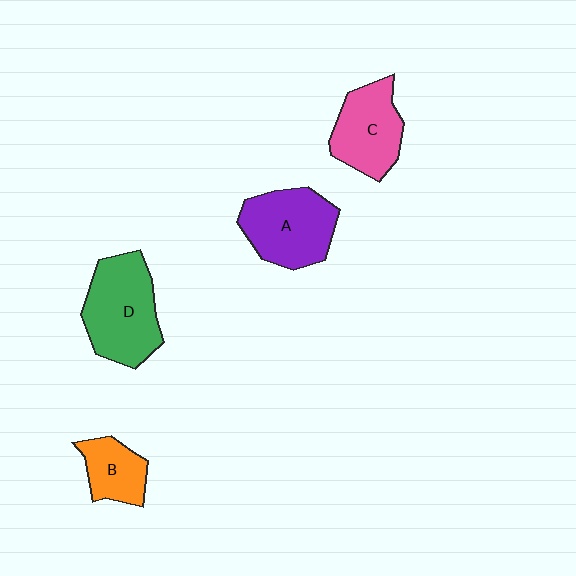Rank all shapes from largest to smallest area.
From largest to smallest: D (green), A (purple), C (pink), B (orange).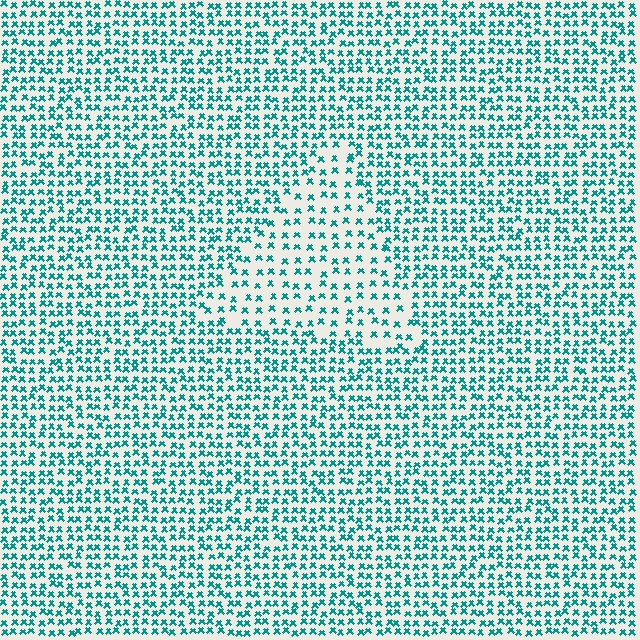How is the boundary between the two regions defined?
The boundary is defined by a change in element density (approximately 1.8x ratio). All elements are the same color, size, and shape.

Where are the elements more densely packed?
The elements are more densely packed outside the triangle boundary.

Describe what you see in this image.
The image contains small teal elements arranged at two different densities. A triangle-shaped region is visible where the elements are less densely packed than the surrounding area.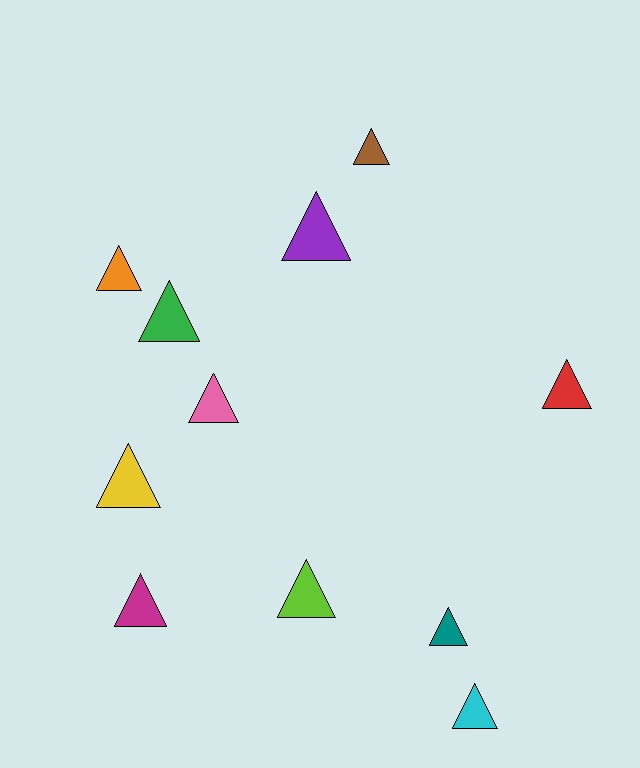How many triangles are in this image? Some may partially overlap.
There are 11 triangles.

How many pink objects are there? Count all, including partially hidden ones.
There is 1 pink object.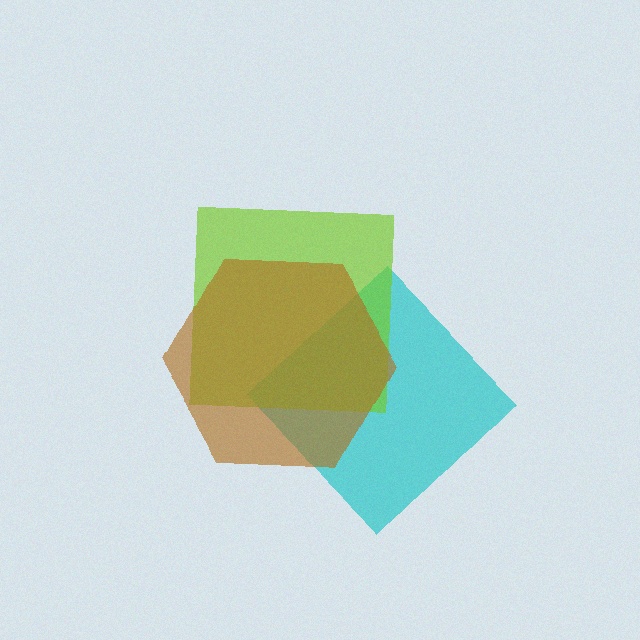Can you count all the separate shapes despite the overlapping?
Yes, there are 3 separate shapes.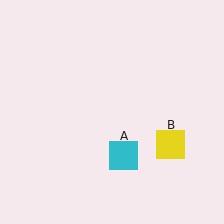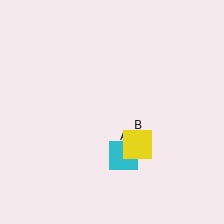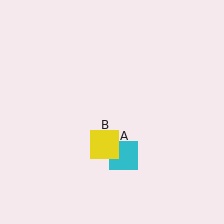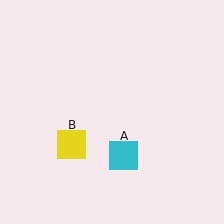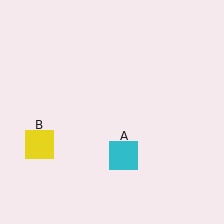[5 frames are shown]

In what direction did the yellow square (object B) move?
The yellow square (object B) moved left.